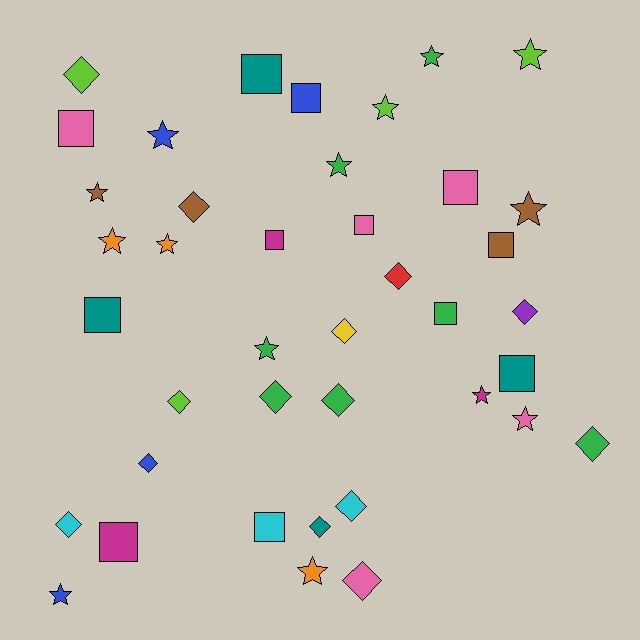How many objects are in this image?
There are 40 objects.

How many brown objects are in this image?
There are 4 brown objects.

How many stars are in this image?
There are 14 stars.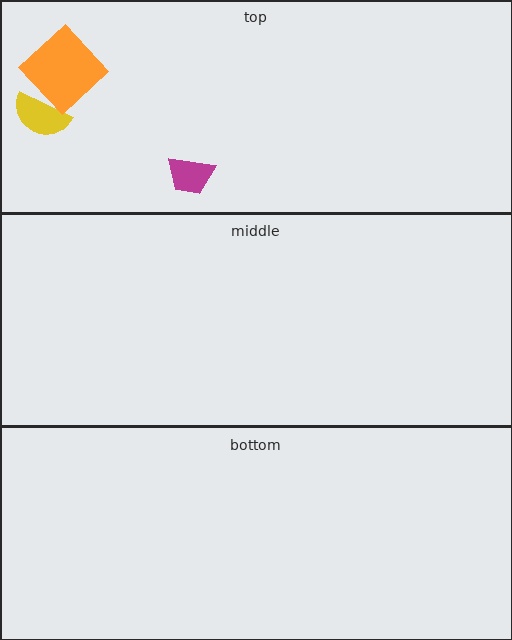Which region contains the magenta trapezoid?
The top region.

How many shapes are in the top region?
3.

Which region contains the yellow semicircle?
The top region.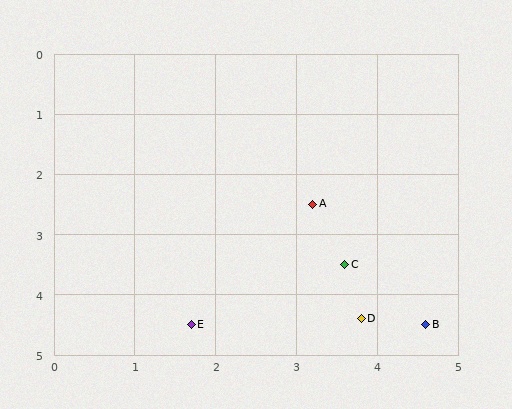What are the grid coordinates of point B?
Point B is at approximately (4.6, 4.5).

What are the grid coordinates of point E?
Point E is at approximately (1.7, 4.5).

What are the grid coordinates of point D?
Point D is at approximately (3.8, 4.4).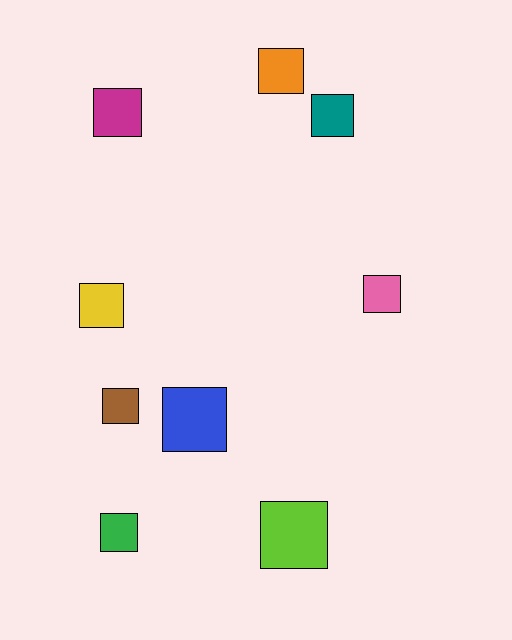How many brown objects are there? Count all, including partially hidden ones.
There is 1 brown object.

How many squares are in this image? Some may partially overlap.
There are 9 squares.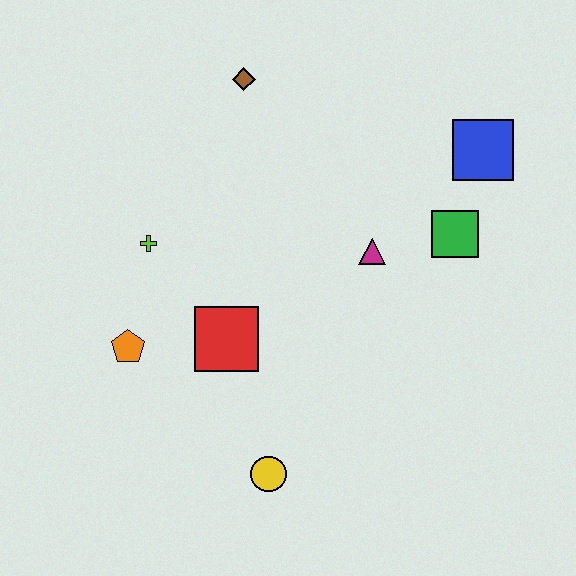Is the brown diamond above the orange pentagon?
Yes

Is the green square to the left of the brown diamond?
No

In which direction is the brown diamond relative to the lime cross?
The brown diamond is above the lime cross.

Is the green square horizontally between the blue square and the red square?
Yes